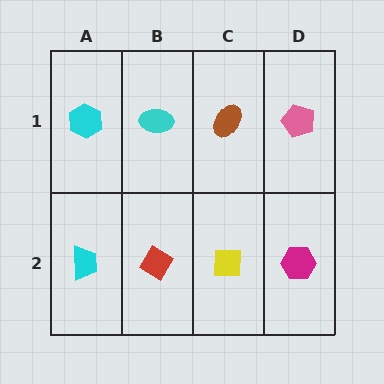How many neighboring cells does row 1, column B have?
3.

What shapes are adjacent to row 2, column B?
A cyan ellipse (row 1, column B), a cyan trapezoid (row 2, column A), a yellow square (row 2, column C).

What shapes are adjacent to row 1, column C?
A yellow square (row 2, column C), a cyan ellipse (row 1, column B), a pink pentagon (row 1, column D).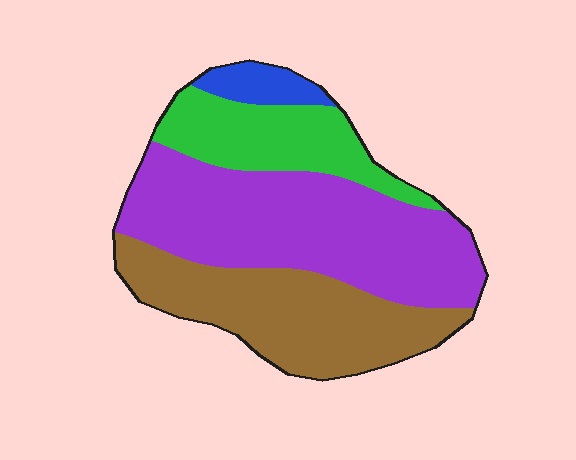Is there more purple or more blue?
Purple.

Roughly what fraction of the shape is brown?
Brown takes up about one third (1/3) of the shape.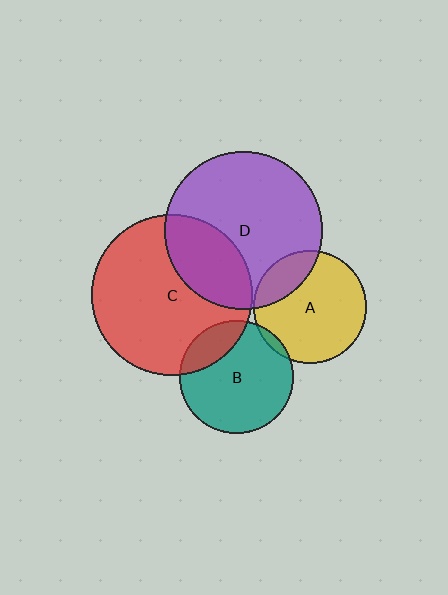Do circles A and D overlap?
Yes.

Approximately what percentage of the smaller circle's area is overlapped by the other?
Approximately 20%.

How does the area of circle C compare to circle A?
Approximately 2.0 times.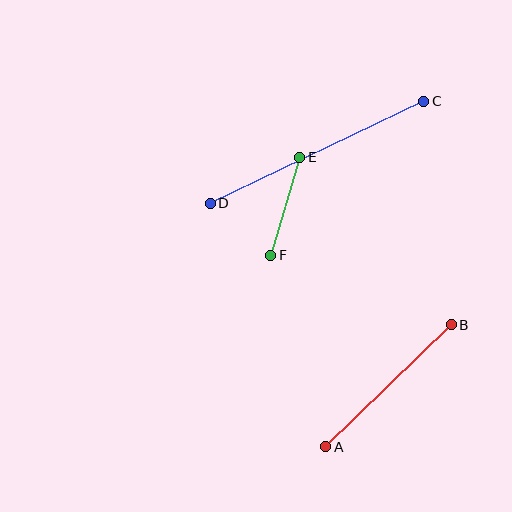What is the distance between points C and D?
The distance is approximately 237 pixels.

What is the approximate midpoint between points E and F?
The midpoint is at approximately (285, 206) pixels.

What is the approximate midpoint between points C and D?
The midpoint is at approximately (317, 152) pixels.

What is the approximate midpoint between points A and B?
The midpoint is at approximately (389, 386) pixels.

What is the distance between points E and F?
The distance is approximately 102 pixels.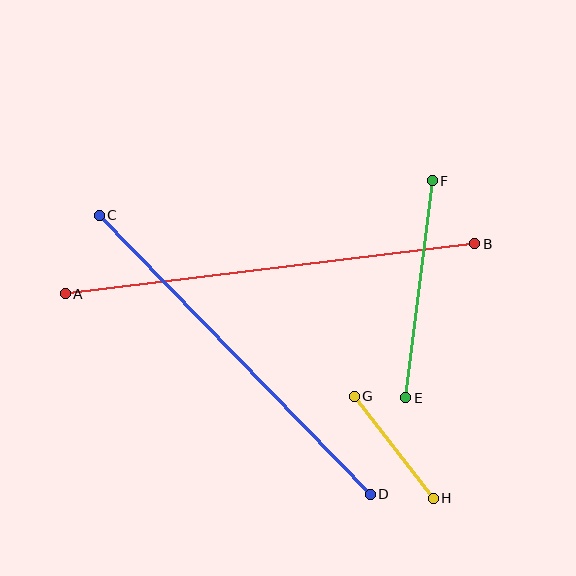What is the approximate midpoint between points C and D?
The midpoint is at approximately (235, 355) pixels.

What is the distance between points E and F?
The distance is approximately 219 pixels.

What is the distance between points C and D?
The distance is approximately 389 pixels.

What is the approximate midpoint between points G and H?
The midpoint is at approximately (394, 447) pixels.